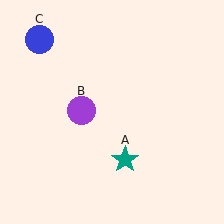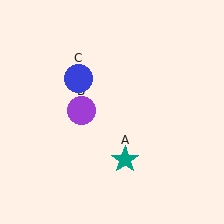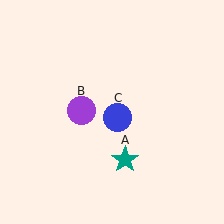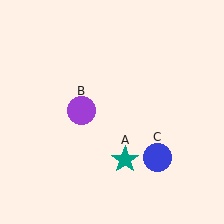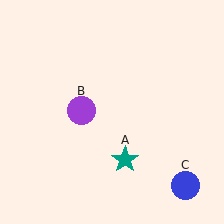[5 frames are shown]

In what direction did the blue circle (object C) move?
The blue circle (object C) moved down and to the right.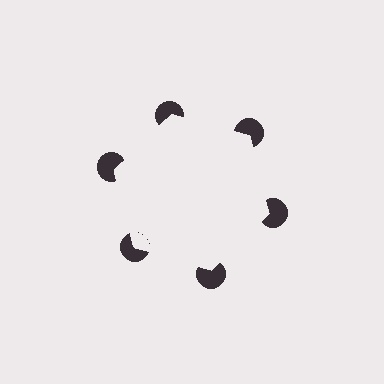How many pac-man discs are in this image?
There are 6 — one at each vertex of the illusory hexagon.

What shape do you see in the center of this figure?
An illusory hexagon — its edges are inferred from the aligned wedge cuts in the pac-man discs, not physically drawn.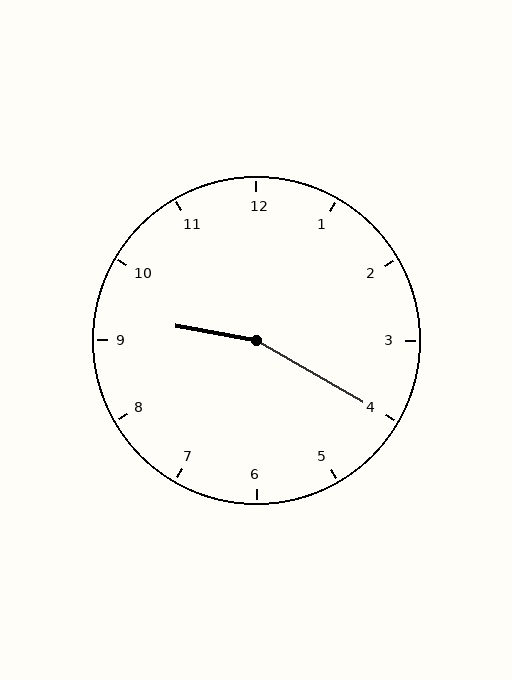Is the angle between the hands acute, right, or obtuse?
It is obtuse.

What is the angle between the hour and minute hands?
Approximately 160 degrees.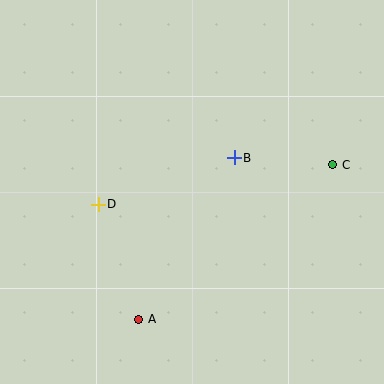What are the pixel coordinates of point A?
Point A is at (139, 319).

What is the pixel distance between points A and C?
The distance between A and C is 248 pixels.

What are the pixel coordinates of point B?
Point B is at (234, 158).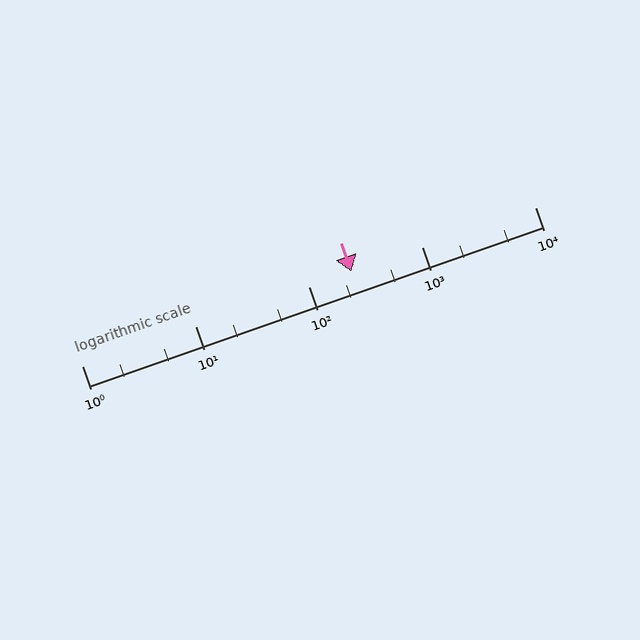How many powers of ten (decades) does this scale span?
The scale spans 4 decades, from 1 to 10000.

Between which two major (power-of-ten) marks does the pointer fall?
The pointer is between 100 and 1000.